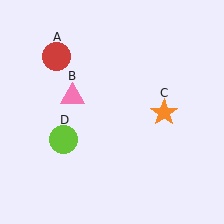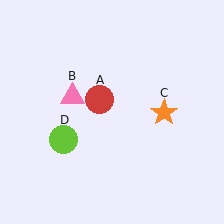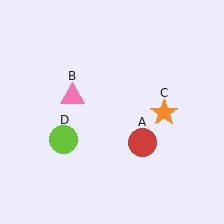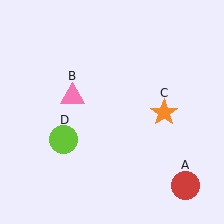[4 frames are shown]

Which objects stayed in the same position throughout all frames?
Pink triangle (object B) and orange star (object C) and lime circle (object D) remained stationary.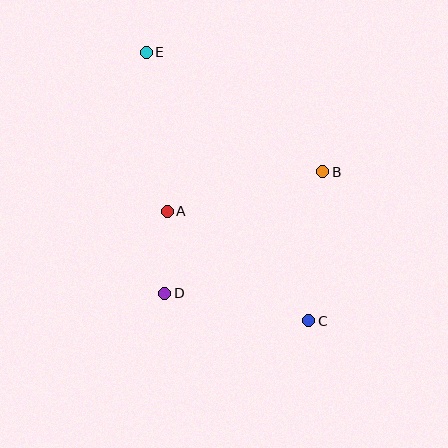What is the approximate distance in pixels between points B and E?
The distance between B and E is approximately 213 pixels.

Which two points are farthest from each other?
Points C and E are farthest from each other.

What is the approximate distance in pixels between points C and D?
The distance between C and D is approximately 147 pixels.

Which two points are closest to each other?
Points A and D are closest to each other.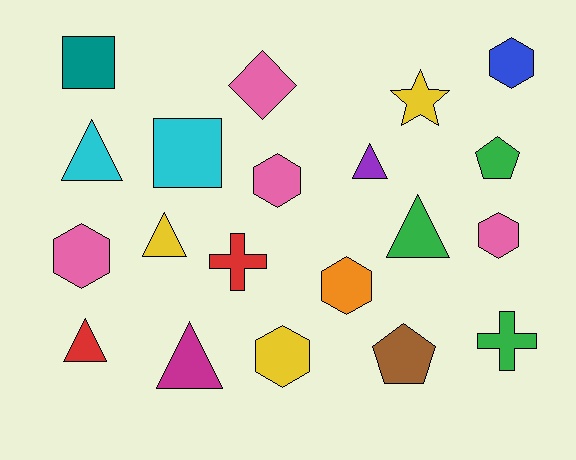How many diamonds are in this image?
There is 1 diamond.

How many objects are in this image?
There are 20 objects.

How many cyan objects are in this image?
There are 2 cyan objects.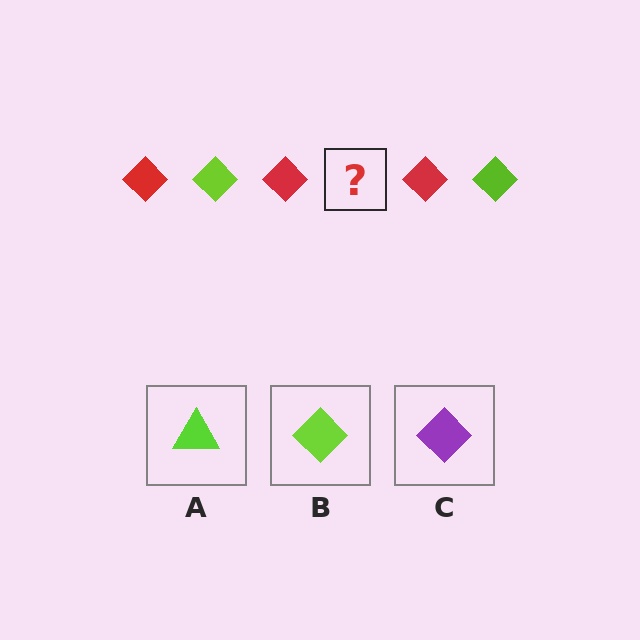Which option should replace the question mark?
Option B.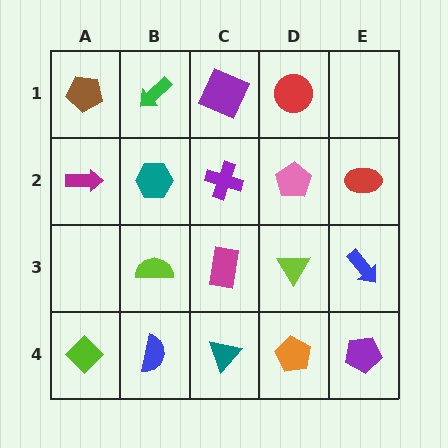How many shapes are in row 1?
4 shapes.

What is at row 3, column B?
A lime semicircle.